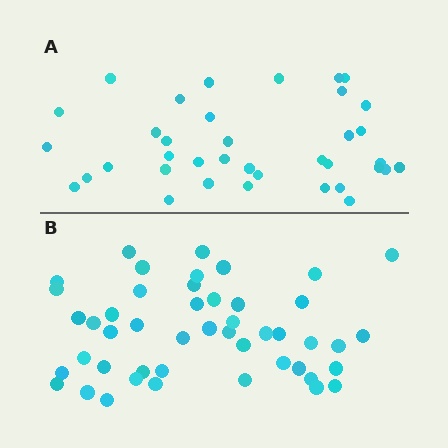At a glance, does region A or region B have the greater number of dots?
Region B (the bottom region) has more dots.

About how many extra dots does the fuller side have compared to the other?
Region B has roughly 10 or so more dots than region A.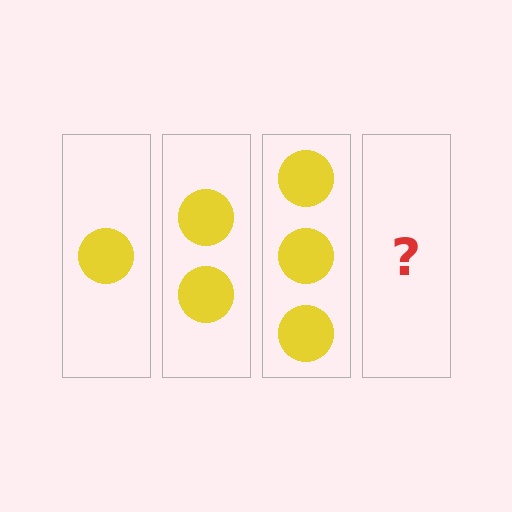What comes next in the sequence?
The next element should be 4 circles.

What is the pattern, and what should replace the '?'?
The pattern is that each step adds one more circle. The '?' should be 4 circles.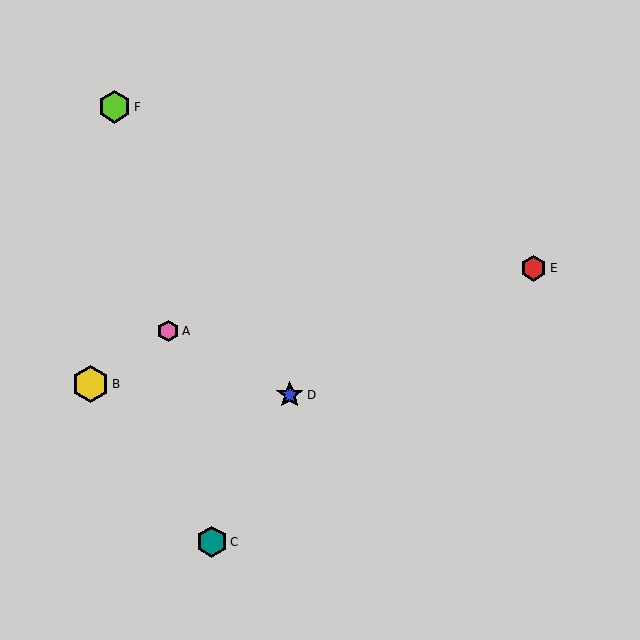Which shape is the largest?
The yellow hexagon (labeled B) is the largest.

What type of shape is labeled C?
Shape C is a teal hexagon.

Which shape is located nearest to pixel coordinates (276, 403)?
The blue star (labeled D) at (290, 395) is nearest to that location.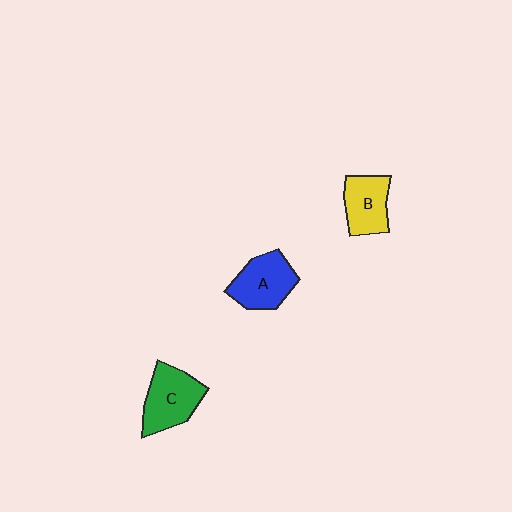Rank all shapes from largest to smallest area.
From largest to smallest: C (green), A (blue), B (yellow).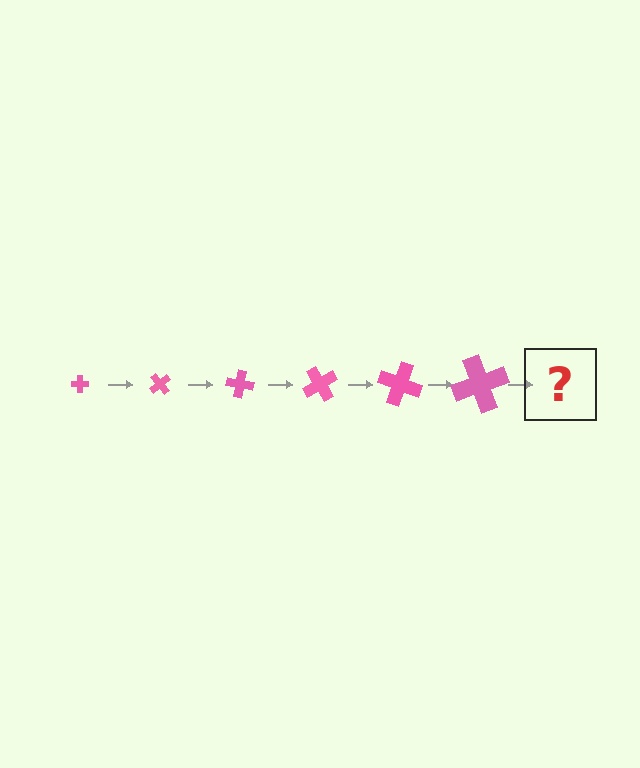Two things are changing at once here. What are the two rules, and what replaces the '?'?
The two rules are that the cross grows larger each step and it rotates 50 degrees each step. The '?' should be a cross, larger than the previous one and rotated 300 degrees from the start.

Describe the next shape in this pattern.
It should be a cross, larger than the previous one and rotated 300 degrees from the start.